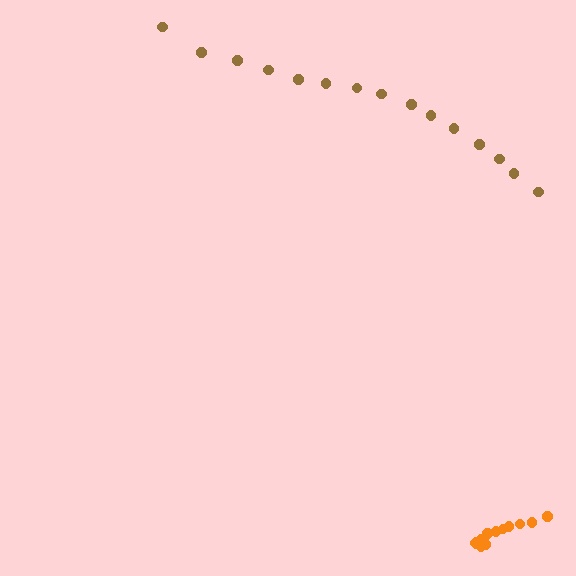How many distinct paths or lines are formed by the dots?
There are 2 distinct paths.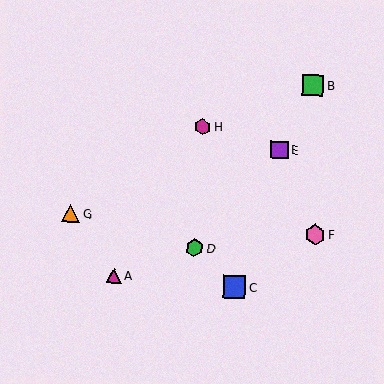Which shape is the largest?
The blue square (labeled C) is the largest.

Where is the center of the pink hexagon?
The center of the pink hexagon is at (315, 235).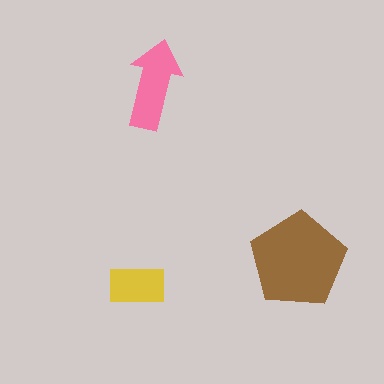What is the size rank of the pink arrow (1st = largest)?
2nd.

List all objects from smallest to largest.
The yellow rectangle, the pink arrow, the brown pentagon.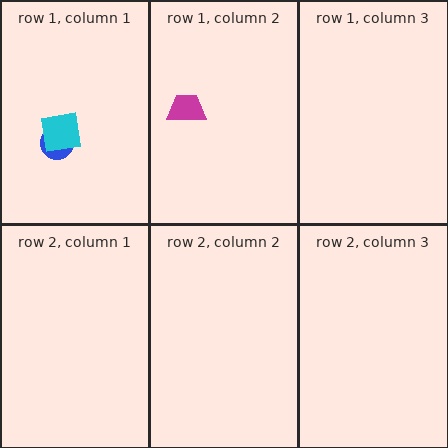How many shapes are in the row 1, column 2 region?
1.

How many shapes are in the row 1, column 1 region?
2.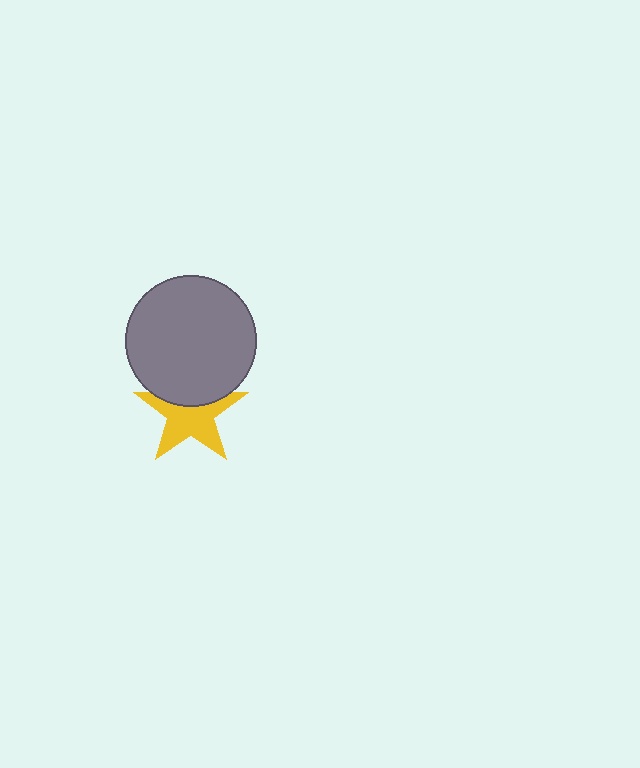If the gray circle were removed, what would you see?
You would see the complete yellow star.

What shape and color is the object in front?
The object in front is a gray circle.